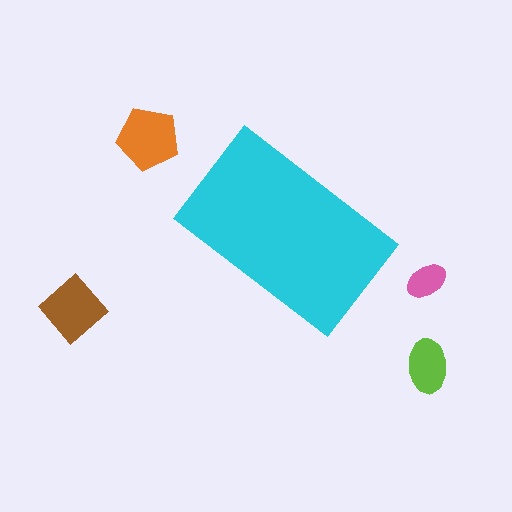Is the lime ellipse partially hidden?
No, the lime ellipse is fully visible.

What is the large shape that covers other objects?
A cyan rectangle.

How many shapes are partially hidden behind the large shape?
0 shapes are partially hidden.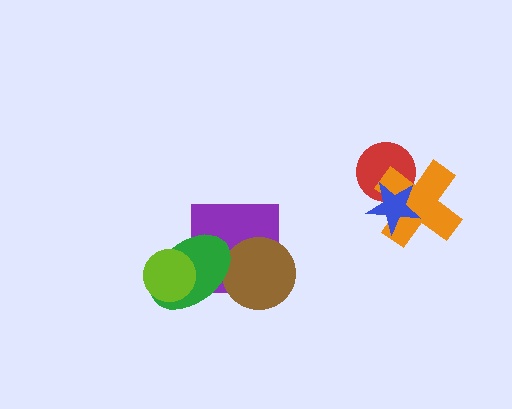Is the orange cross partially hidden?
Yes, it is partially covered by another shape.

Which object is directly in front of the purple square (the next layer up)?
The brown circle is directly in front of the purple square.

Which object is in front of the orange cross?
The blue star is in front of the orange cross.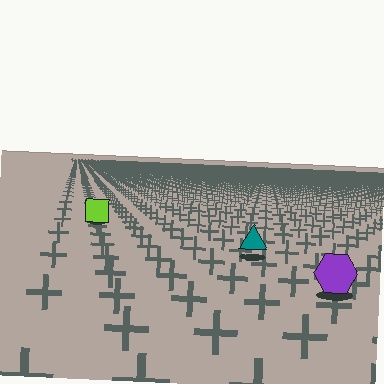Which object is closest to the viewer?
The purple hexagon is closest. The texture marks near it are larger and more spread out.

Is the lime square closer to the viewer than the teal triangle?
No. The teal triangle is closer — you can tell from the texture gradient: the ground texture is coarser near it.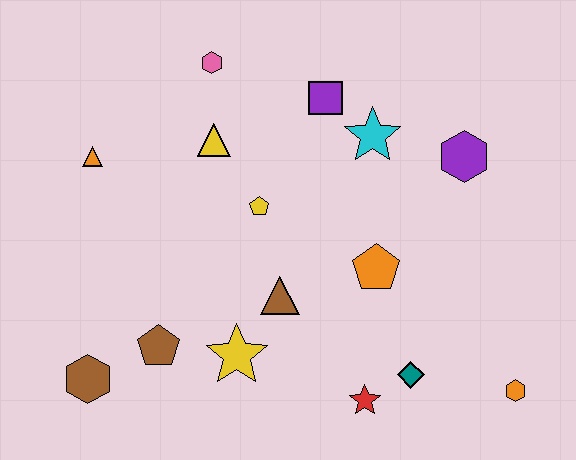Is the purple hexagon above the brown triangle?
Yes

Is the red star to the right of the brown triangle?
Yes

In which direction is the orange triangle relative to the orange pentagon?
The orange triangle is to the left of the orange pentagon.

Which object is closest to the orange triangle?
The yellow triangle is closest to the orange triangle.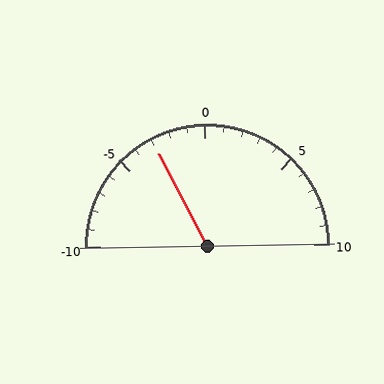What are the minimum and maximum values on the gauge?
The gauge ranges from -10 to 10.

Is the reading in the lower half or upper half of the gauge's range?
The reading is in the lower half of the range (-10 to 10).